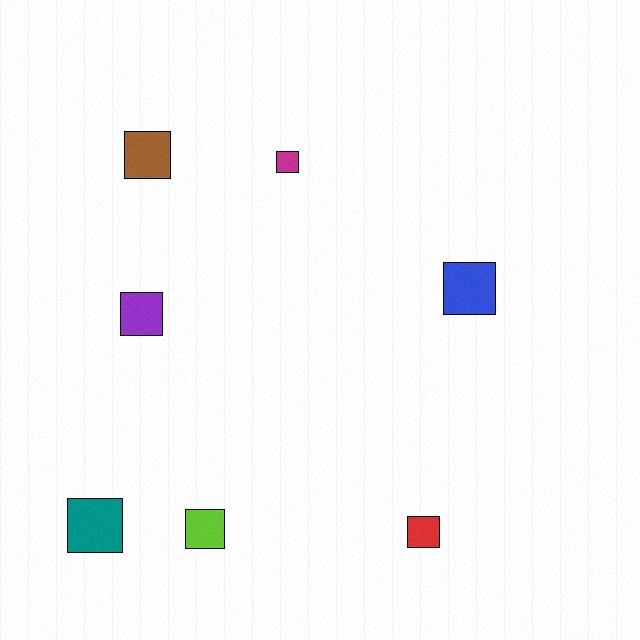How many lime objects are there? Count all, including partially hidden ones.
There is 1 lime object.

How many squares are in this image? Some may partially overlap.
There are 7 squares.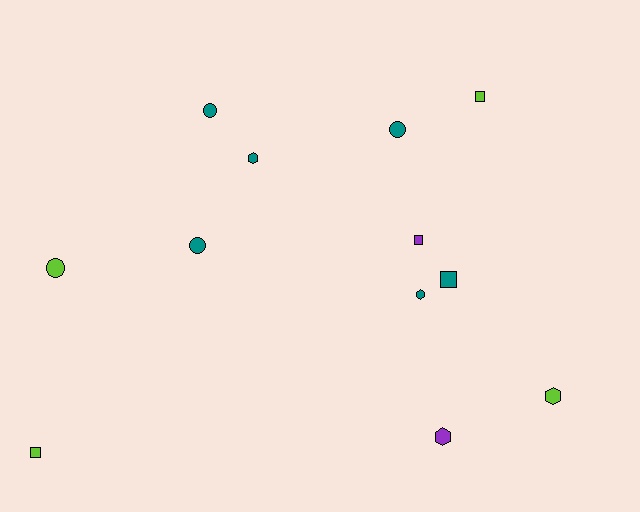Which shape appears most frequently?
Circle, with 4 objects.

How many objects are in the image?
There are 12 objects.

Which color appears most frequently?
Teal, with 6 objects.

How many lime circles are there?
There is 1 lime circle.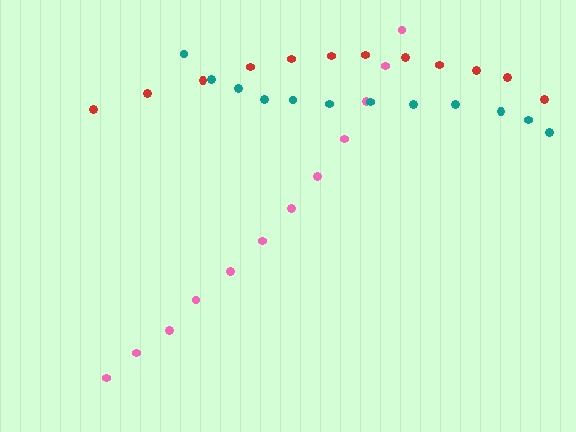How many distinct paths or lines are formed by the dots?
There are 3 distinct paths.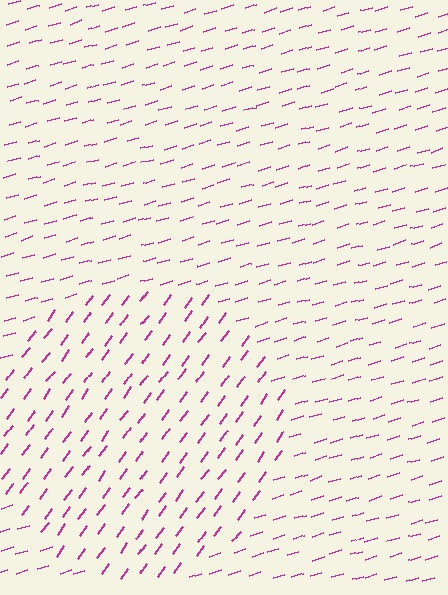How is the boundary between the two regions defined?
The boundary is defined purely by a change in line orientation (approximately 37 degrees difference). All lines are the same color and thickness.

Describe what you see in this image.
The image is filled with small magenta line segments. A circle region in the image has lines oriented differently from the surrounding lines, creating a visible texture boundary.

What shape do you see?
I see a circle.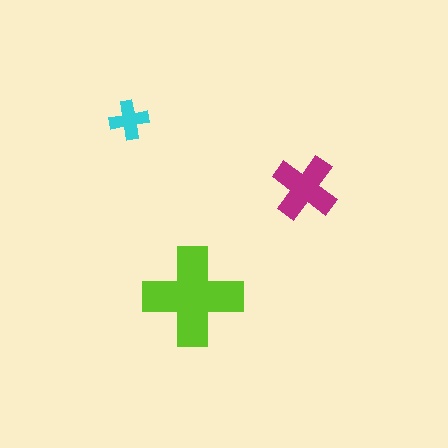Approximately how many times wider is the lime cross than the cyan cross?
About 2.5 times wider.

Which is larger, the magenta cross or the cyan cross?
The magenta one.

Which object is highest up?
The cyan cross is topmost.